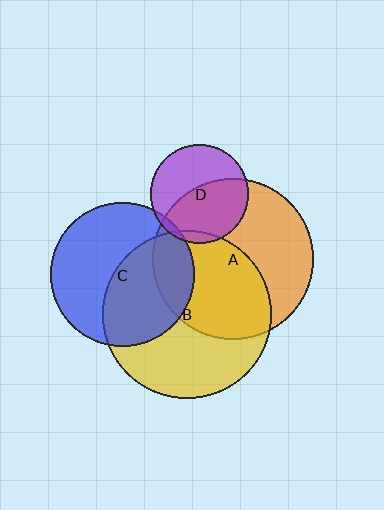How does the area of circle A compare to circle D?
Approximately 2.7 times.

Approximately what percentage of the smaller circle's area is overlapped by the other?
Approximately 50%.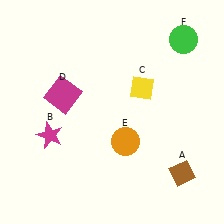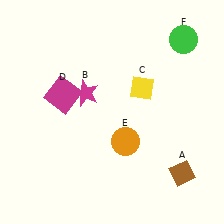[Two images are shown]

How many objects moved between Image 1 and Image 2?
1 object moved between the two images.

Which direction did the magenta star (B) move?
The magenta star (B) moved up.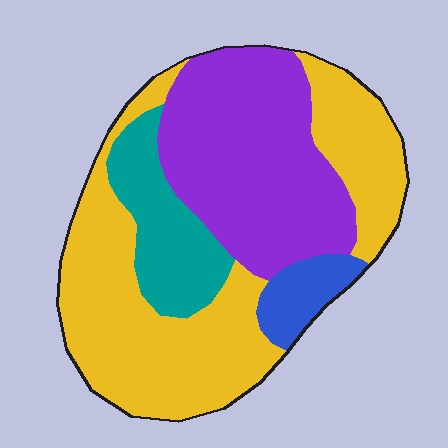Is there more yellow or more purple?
Yellow.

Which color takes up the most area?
Yellow, at roughly 45%.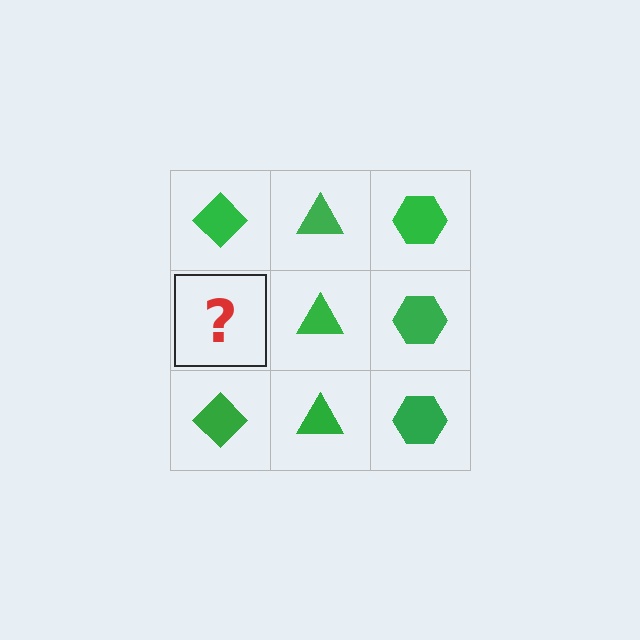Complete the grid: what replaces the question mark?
The question mark should be replaced with a green diamond.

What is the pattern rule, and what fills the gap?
The rule is that each column has a consistent shape. The gap should be filled with a green diamond.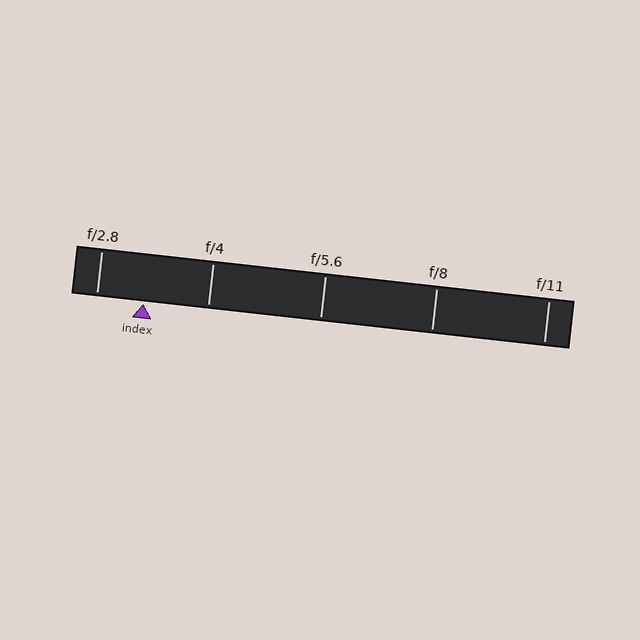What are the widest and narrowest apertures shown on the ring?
The widest aperture shown is f/2.8 and the narrowest is f/11.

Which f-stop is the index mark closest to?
The index mark is closest to f/2.8.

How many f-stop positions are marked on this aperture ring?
There are 5 f-stop positions marked.